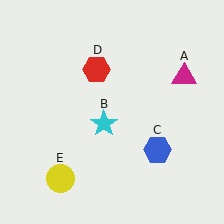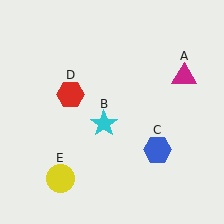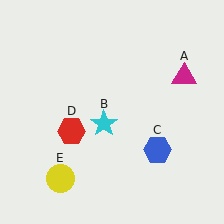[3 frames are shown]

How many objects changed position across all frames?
1 object changed position: red hexagon (object D).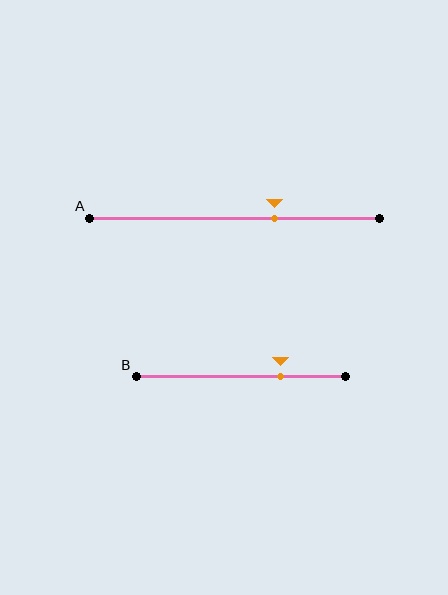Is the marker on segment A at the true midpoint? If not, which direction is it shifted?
No, the marker on segment A is shifted to the right by about 14% of the segment length.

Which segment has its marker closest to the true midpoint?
Segment A has its marker closest to the true midpoint.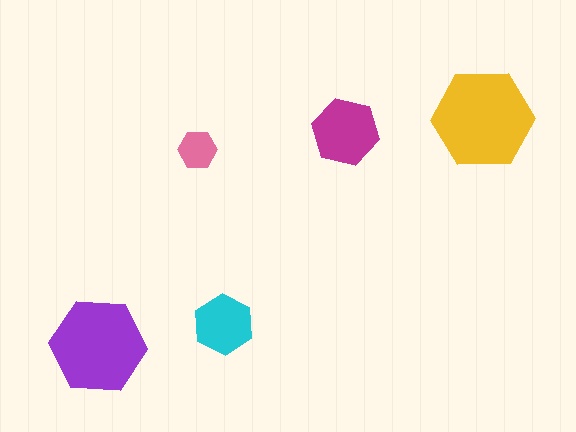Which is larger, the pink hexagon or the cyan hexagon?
The cyan one.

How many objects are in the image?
There are 5 objects in the image.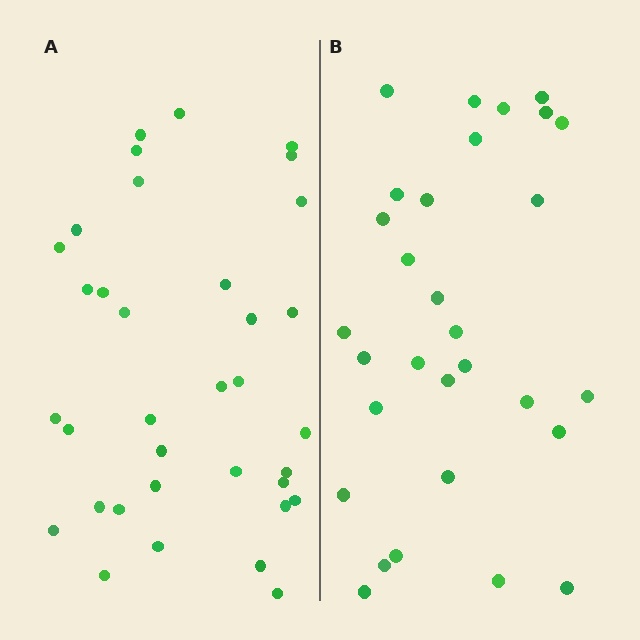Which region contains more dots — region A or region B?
Region A (the left region) has more dots.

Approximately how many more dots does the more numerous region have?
Region A has about 5 more dots than region B.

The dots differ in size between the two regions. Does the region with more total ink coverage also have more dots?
No. Region B has more total ink coverage because its dots are larger, but region A actually contains more individual dots. Total area can be misleading — the number of items is what matters here.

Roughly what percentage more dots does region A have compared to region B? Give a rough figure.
About 15% more.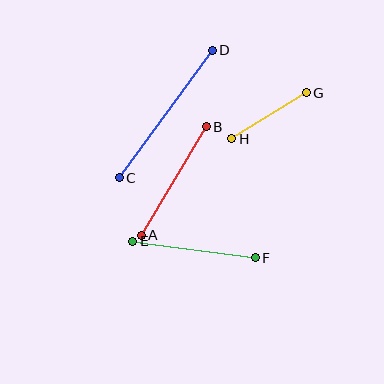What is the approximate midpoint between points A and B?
The midpoint is at approximately (174, 181) pixels.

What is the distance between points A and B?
The distance is approximately 126 pixels.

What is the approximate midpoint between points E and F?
The midpoint is at approximately (194, 249) pixels.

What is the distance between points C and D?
The distance is approximately 158 pixels.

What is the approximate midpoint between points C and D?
The midpoint is at approximately (166, 114) pixels.